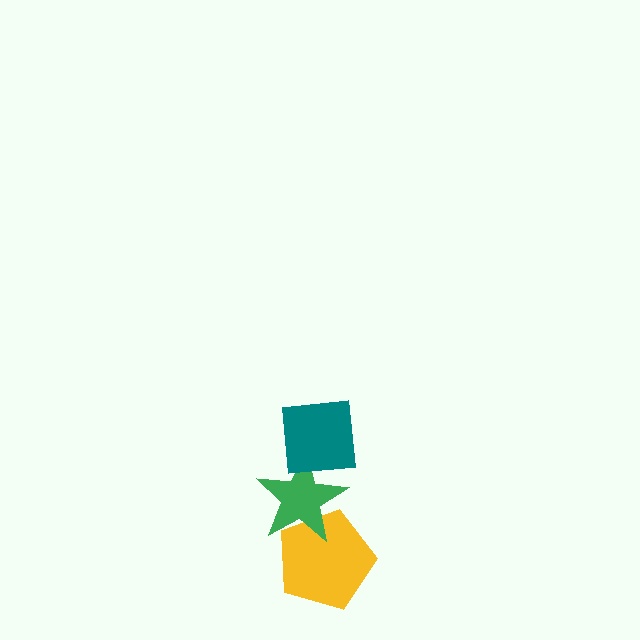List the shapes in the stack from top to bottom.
From top to bottom: the teal square, the green star, the yellow pentagon.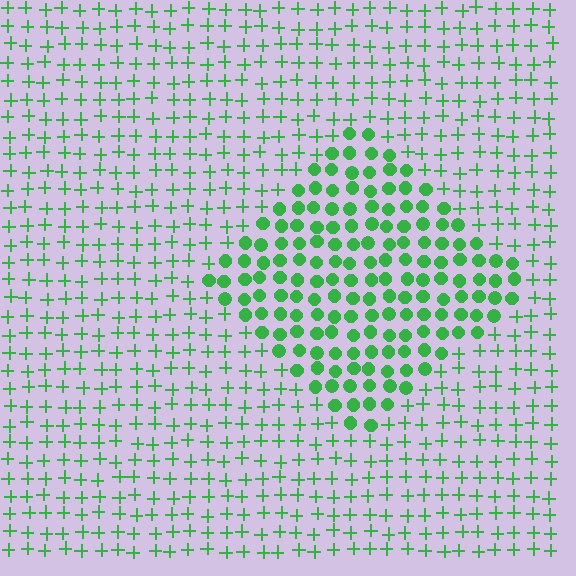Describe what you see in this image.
The image is filled with small green elements arranged in a uniform grid. A diamond-shaped region contains circles, while the surrounding area contains plus signs. The boundary is defined purely by the change in element shape.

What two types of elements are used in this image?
The image uses circles inside the diamond region and plus signs outside it.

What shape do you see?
I see a diamond.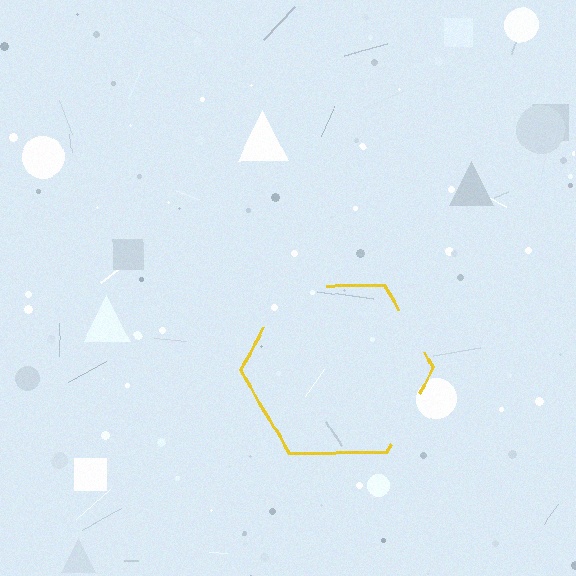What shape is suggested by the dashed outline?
The dashed outline suggests a hexagon.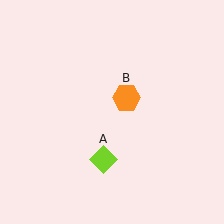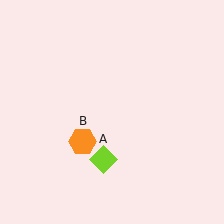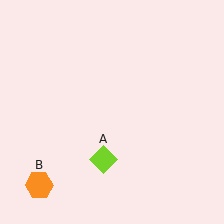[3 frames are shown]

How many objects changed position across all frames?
1 object changed position: orange hexagon (object B).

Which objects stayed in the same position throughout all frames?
Lime diamond (object A) remained stationary.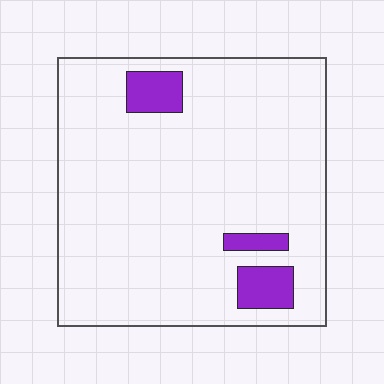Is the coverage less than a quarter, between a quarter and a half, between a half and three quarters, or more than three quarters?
Less than a quarter.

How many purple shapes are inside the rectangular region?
3.